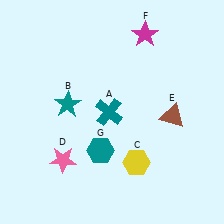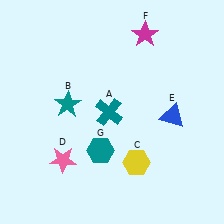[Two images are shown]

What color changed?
The triangle (E) changed from brown in Image 1 to blue in Image 2.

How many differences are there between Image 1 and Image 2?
There is 1 difference between the two images.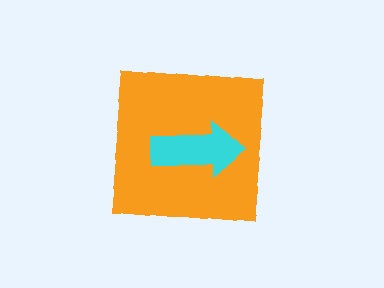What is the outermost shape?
The orange square.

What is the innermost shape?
The cyan arrow.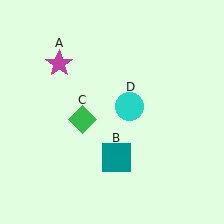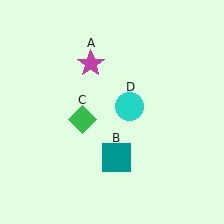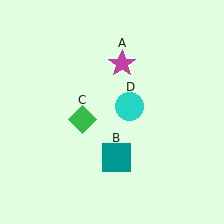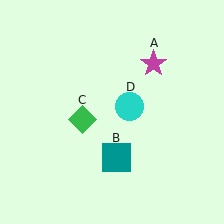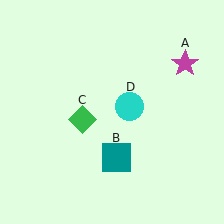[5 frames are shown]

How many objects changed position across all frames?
1 object changed position: magenta star (object A).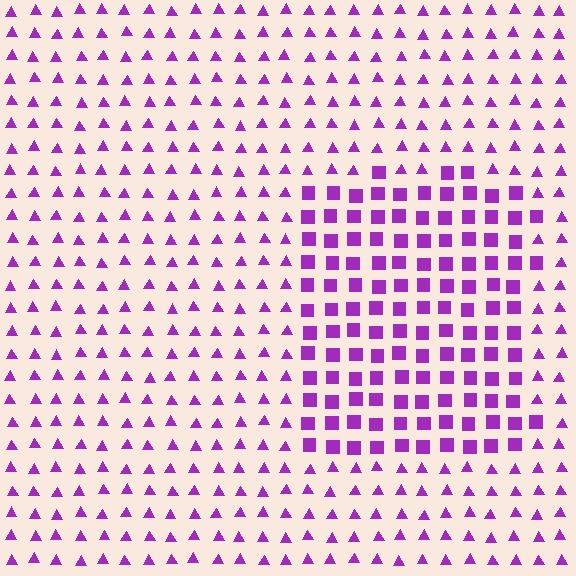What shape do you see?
I see a rectangle.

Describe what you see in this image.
The image is filled with small purple elements arranged in a uniform grid. A rectangle-shaped region contains squares, while the surrounding area contains triangles. The boundary is defined purely by the change in element shape.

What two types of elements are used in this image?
The image uses squares inside the rectangle region and triangles outside it.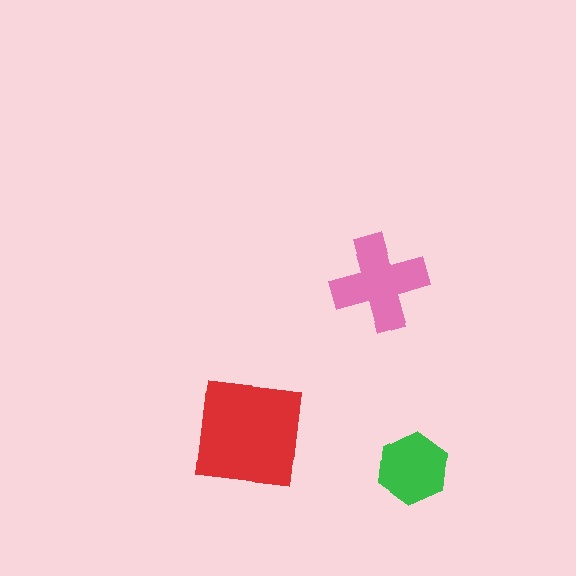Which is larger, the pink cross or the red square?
The red square.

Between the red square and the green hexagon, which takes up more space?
The red square.